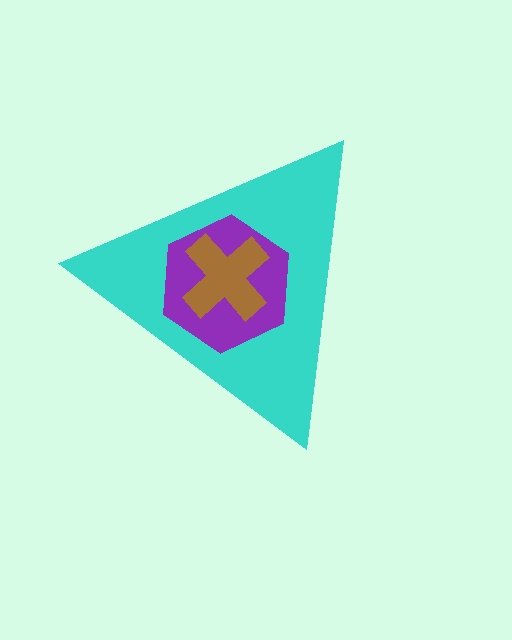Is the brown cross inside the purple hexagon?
Yes.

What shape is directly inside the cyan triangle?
The purple hexagon.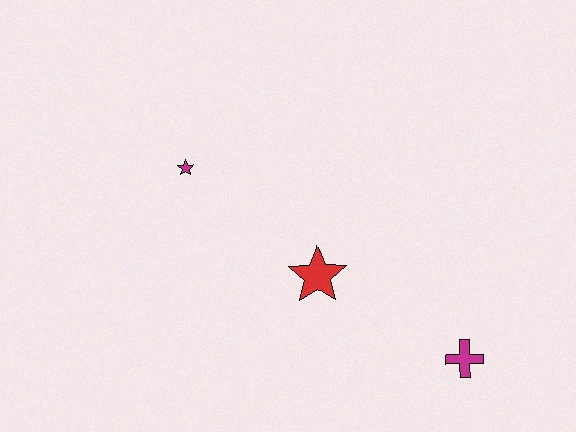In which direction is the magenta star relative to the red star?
The magenta star is to the left of the red star.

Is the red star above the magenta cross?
Yes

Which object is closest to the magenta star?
The red star is closest to the magenta star.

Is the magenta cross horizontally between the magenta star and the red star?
No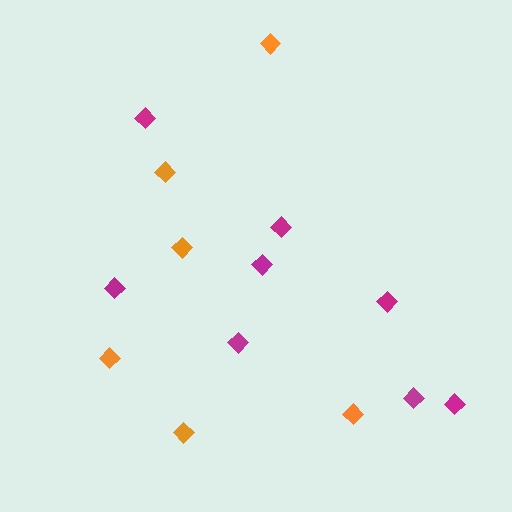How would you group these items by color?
There are 2 groups: one group of orange diamonds (6) and one group of magenta diamonds (8).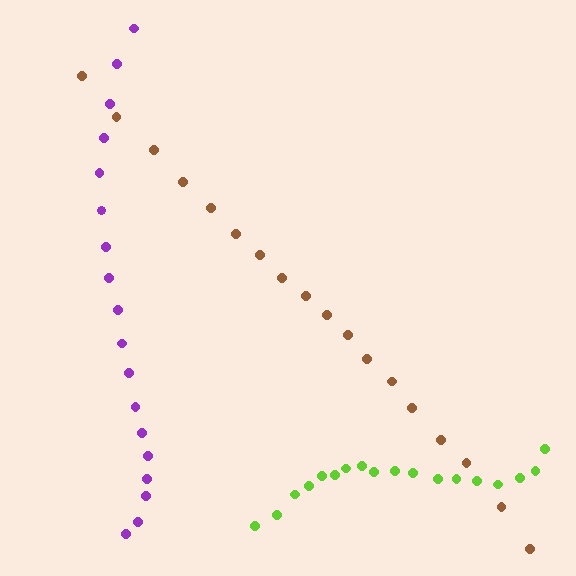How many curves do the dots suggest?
There are 3 distinct paths.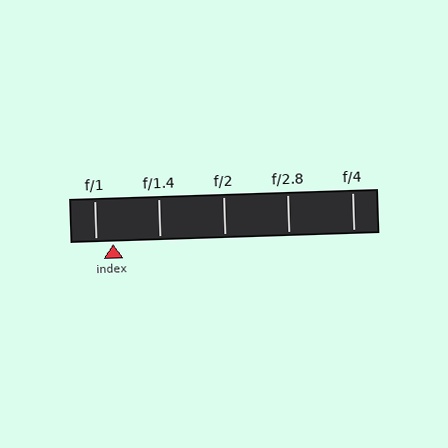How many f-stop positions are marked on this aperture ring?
There are 5 f-stop positions marked.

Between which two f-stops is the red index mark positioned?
The index mark is between f/1 and f/1.4.